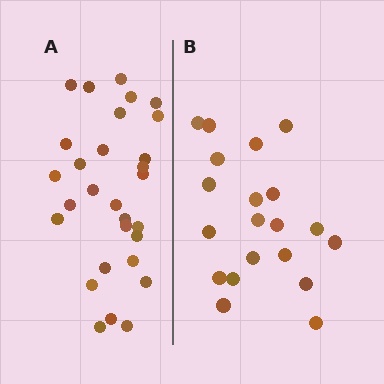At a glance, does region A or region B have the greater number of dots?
Region A (the left region) has more dots.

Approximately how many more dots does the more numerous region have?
Region A has roughly 8 or so more dots than region B.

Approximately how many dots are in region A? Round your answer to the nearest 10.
About 30 dots. (The exact count is 29, which rounds to 30.)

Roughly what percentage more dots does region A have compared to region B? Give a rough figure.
About 45% more.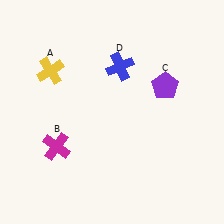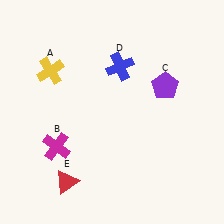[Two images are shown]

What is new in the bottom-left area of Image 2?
A red triangle (E) was added in the bottom-left area of Image 2.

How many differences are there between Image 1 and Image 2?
There is 1 difference between the two images.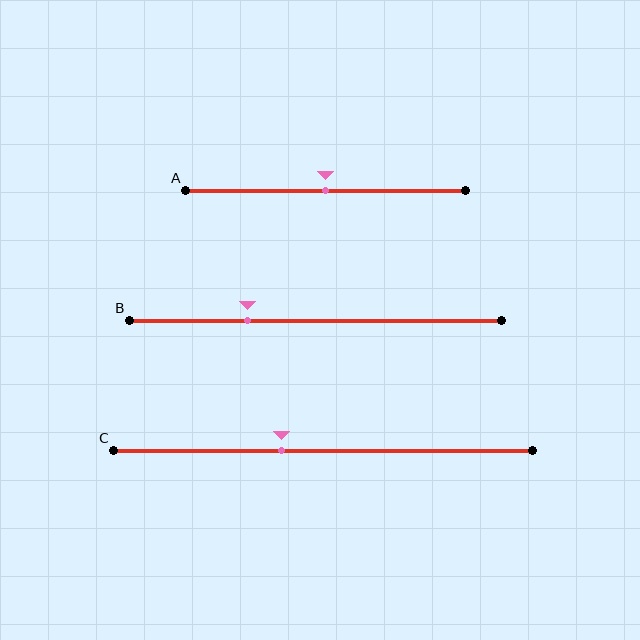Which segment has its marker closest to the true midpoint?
Segment A has its marker closest to the true midpoint.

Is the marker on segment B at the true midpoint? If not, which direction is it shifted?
No, the marker on segment B is shifted to the left by about 18% of the segment length.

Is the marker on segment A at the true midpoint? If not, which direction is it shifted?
Yes, the marker on segment A is at the true midpoint.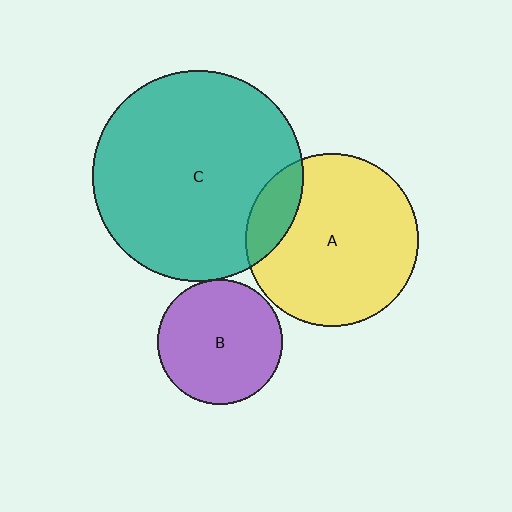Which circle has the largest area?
Circle C (teal).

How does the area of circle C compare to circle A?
Approximately 1.5 times.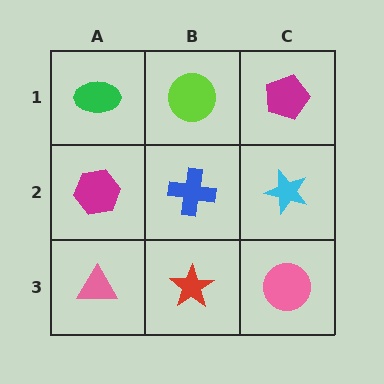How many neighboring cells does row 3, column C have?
2.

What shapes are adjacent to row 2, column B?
A lime circle (row 1, column B), a red star (row 3, column B), a magenta hexagon (row 2, column A), a cyan star (row 2, column C).